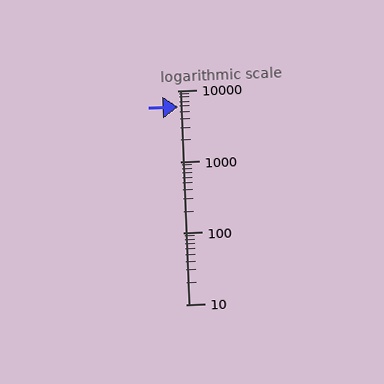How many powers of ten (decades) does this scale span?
The scale spans 3 decades, from 10 to 10000.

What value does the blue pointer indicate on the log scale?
The pointer indicates approximately 5900.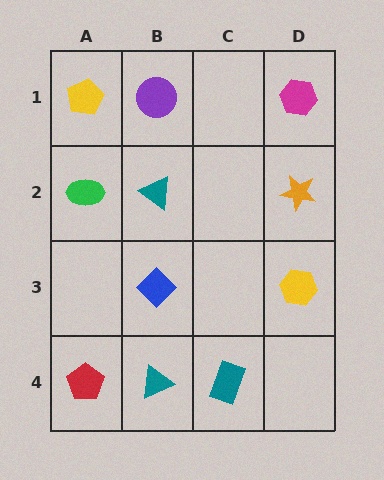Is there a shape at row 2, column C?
No, that cell is empty.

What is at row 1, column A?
A yellow pentagon.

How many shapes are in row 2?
3 shapes.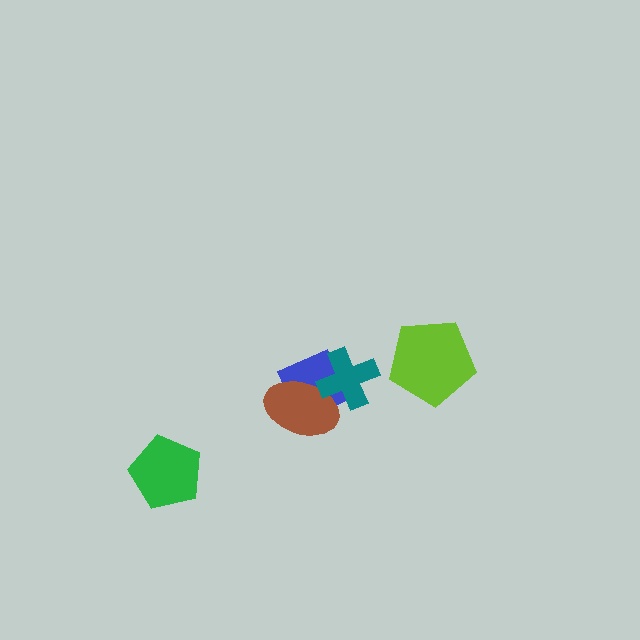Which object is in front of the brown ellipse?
The teal cross is in front of the brown ellipse.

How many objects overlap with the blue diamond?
2 objects overlap with the blue diamond.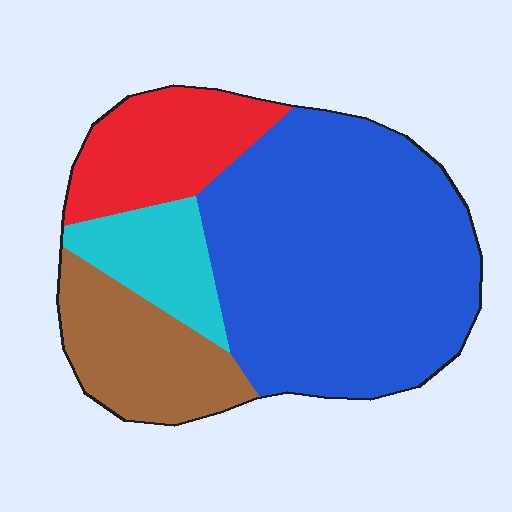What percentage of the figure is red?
Red covers roughly 15% of the figure.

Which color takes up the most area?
Blue, at roughly 55%.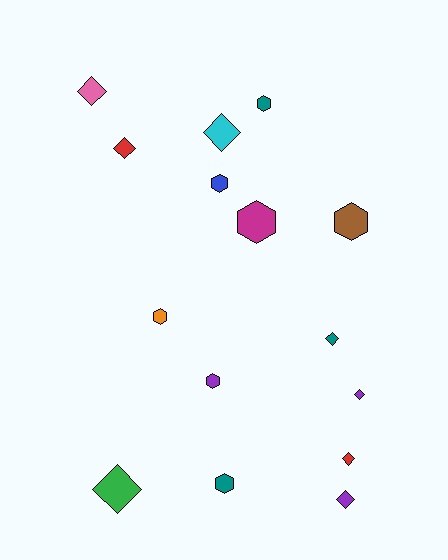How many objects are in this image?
There are 15 objects.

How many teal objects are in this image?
There are 3 teal objects.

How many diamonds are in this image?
There are 8 diamonds.